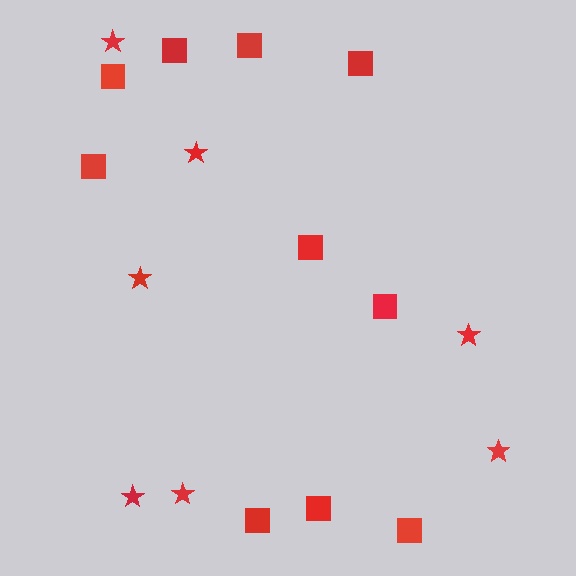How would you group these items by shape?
There are 2 groups: one group of squares (10) and one group of stars (7).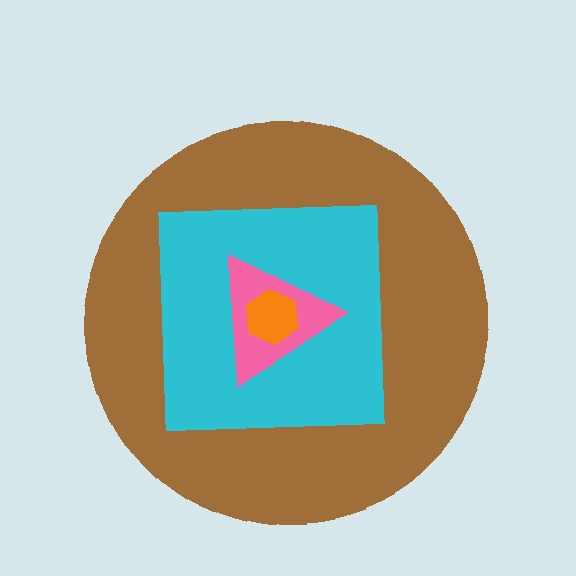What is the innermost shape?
The orange hexagon.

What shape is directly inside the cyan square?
The pink triangle.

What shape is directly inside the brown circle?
The cyan square.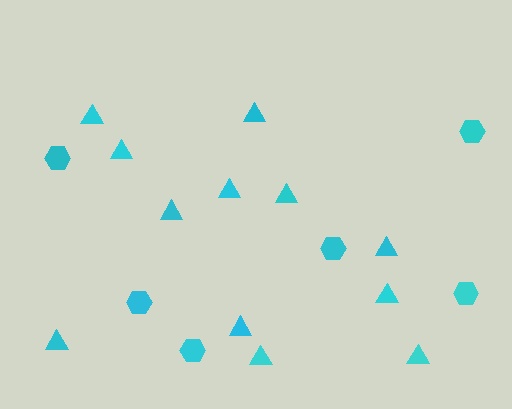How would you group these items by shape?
There are 2 groups: one group of triangles (12) and one group of hexagons (6).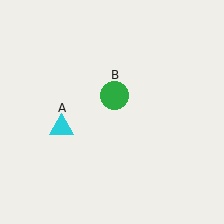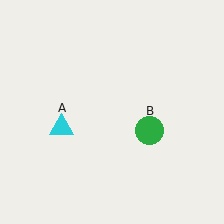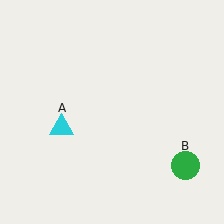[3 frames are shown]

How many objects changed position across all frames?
1 object changed position: green circle (object B).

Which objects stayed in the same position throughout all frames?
Cyan triangle (object A) remained stationary.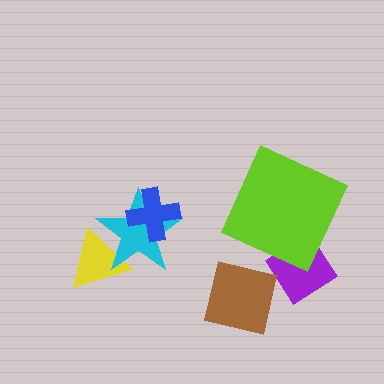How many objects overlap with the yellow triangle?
1 object overlaps with the yellow triangle.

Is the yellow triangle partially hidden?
Yes, it is partially covered by another shape.